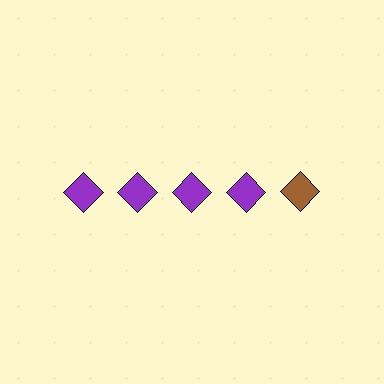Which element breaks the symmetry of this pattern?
The brown diamond in the top row, rightmost column breaks the symmetry. All other shapes are purple diamonds.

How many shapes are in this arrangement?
There are 5 shapes arranged in a grid pattern.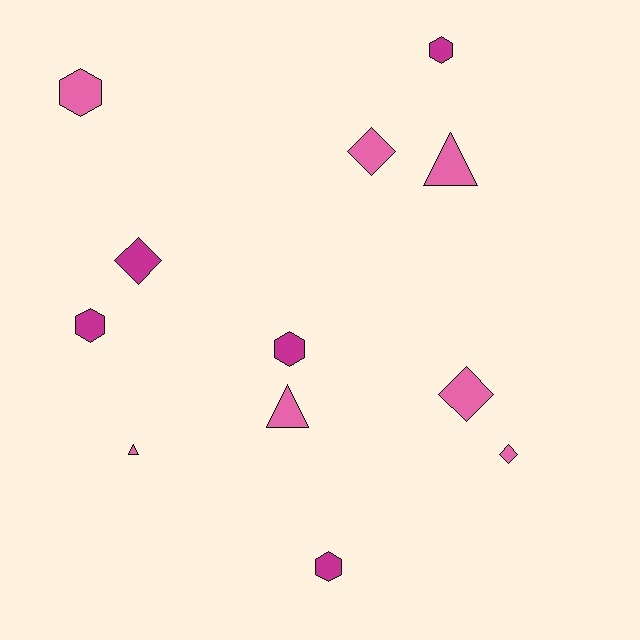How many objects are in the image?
There are 12 objects.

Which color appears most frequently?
Pink, with 7 objects.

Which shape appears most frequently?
Hexagon, with 5 objects.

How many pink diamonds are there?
There are 3 pink diamonds.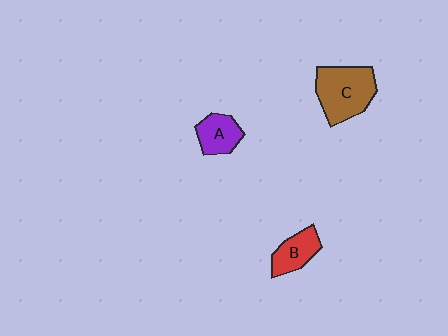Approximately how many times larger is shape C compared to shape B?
Approximately 1.8 times.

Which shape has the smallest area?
Shape A (purple).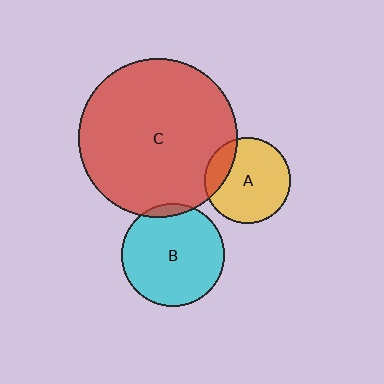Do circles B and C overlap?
Yes.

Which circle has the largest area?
Circle C (red).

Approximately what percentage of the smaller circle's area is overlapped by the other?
Approximately 5%.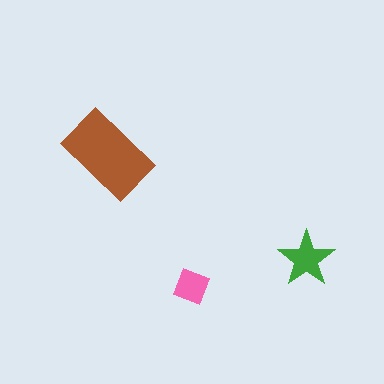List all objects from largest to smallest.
The brown rectangle, the green star, the pink diamond.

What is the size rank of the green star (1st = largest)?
2nd.